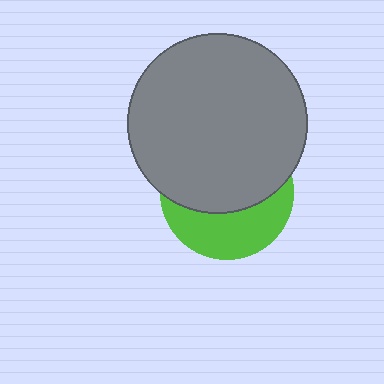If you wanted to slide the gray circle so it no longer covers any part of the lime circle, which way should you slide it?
Slide it up — that is the most direct way to separate the two shapes.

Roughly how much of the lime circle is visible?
A small part of it is visible (roughly 39%).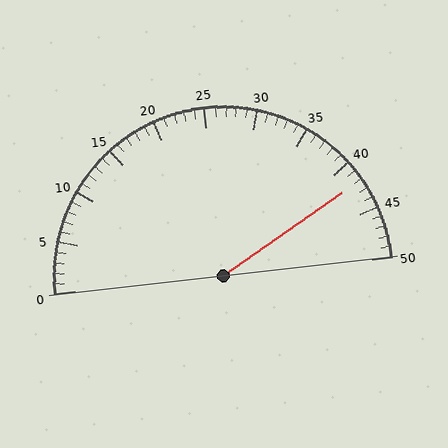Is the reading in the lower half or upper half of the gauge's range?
The reading is in the upper half of the range (0 to 50).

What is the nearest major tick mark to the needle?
The nearest major tick mark is 40.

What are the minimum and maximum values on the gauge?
The gauge ranges from 0 to 50.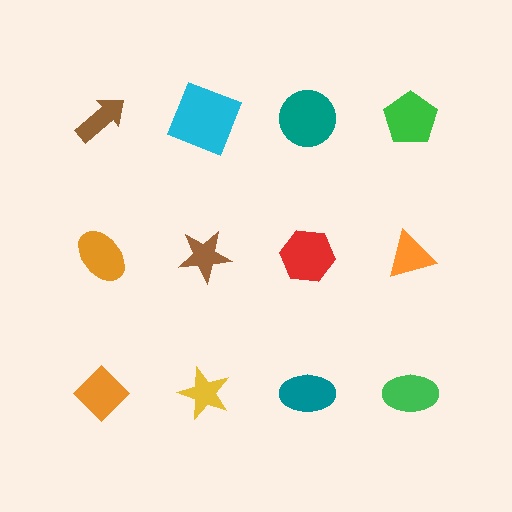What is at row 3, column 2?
A yellow star.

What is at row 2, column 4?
An orange triangle.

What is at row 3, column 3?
A teal ellipse.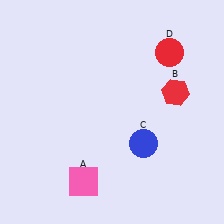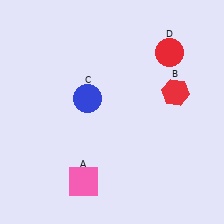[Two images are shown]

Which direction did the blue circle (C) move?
The blue circle (C) moved left.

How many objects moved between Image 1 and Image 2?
1 object moved between the two images.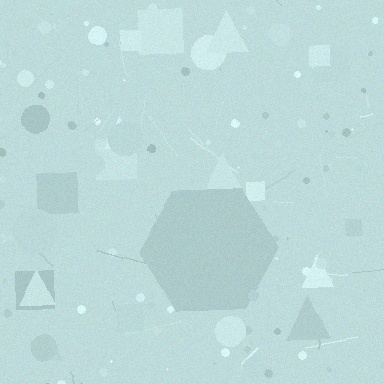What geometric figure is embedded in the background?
A hexagon is embedded in the background.